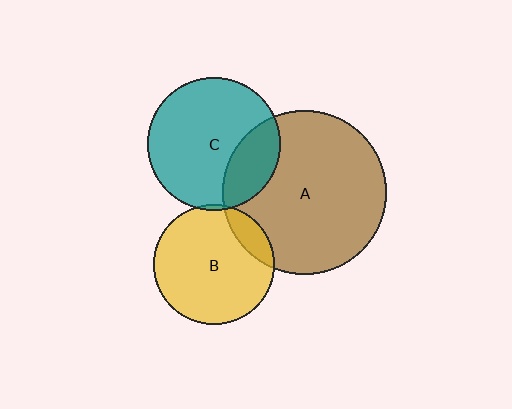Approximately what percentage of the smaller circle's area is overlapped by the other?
Approximately 25%.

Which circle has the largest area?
Circle A (brown).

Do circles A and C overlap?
Yes.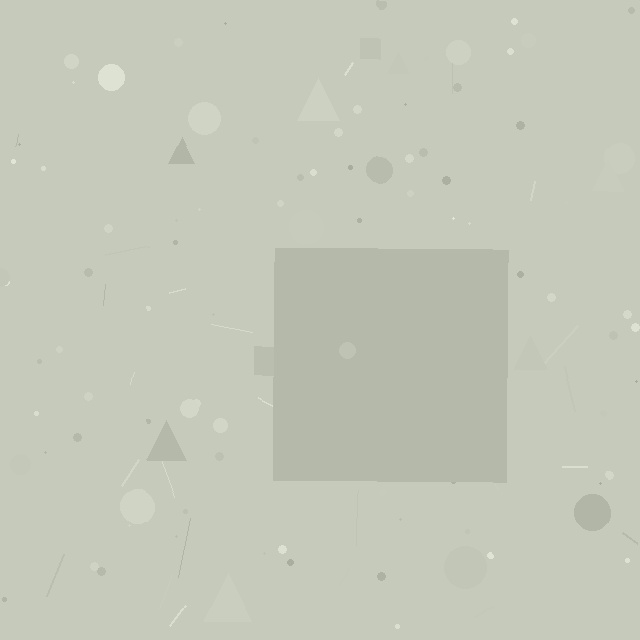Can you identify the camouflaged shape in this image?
The camouflaged shape is a square.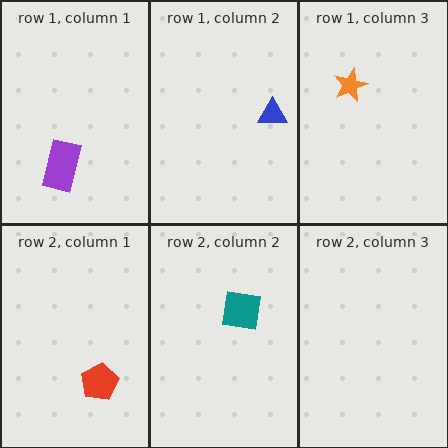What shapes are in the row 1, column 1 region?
The purple rectangle.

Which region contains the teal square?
The row 2, column 2 region.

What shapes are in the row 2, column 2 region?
The teal square.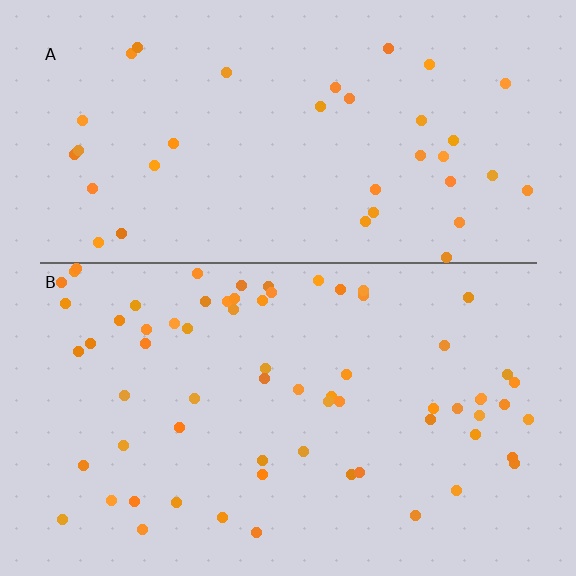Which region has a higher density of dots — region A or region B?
B (the bottom).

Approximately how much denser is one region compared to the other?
Approximately 1.8× — region B over region A.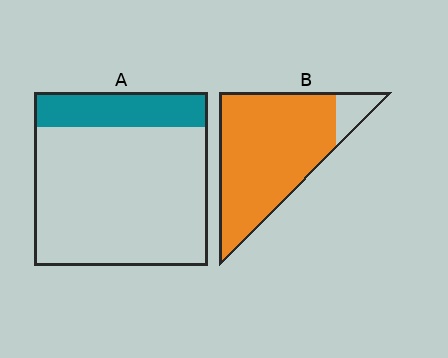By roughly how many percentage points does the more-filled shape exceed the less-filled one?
By roughly 70 percentage points (B over A).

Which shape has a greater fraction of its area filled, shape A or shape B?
Shape B.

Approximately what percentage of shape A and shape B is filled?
A is approximately 20% and B is approximately 90%.